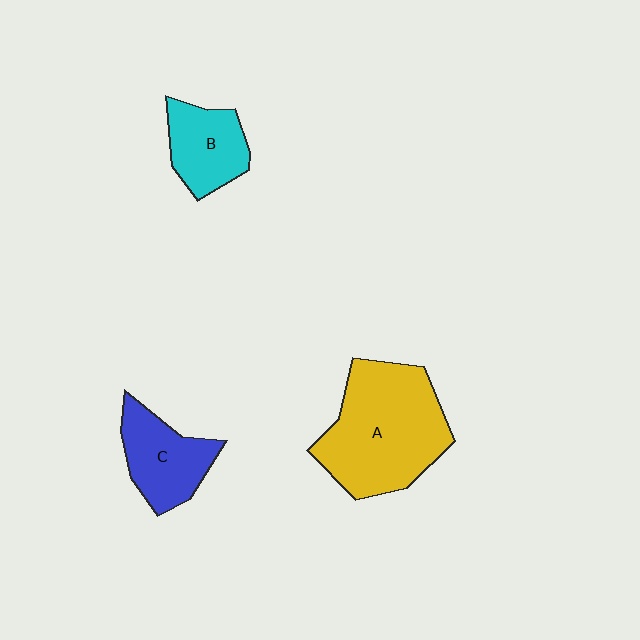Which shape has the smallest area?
Shape B (cyan).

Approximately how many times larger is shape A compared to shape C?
Approximately 2.0 times.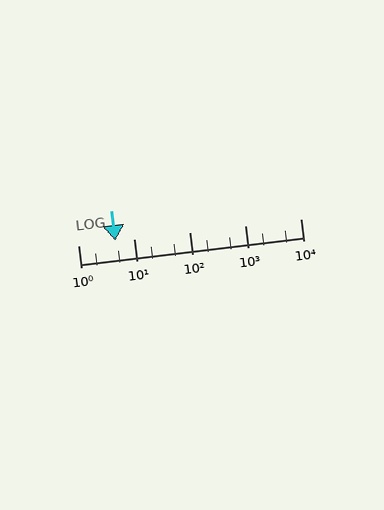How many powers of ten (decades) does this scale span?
The scale spans 4 decades, from 1 to 10000.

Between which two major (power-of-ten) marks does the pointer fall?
The pointer is between 1 and 10.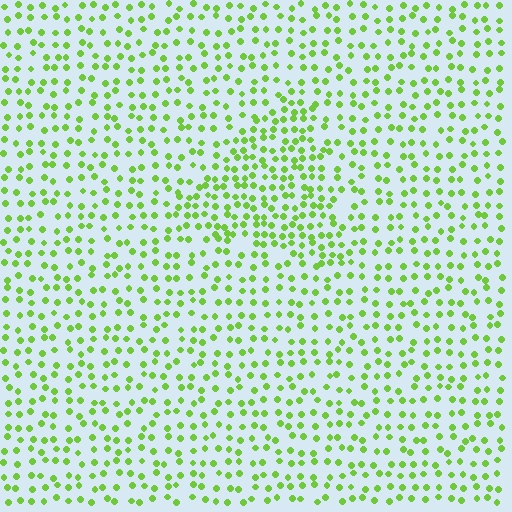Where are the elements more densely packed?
The elements are more densely packed inside the triangle boundary.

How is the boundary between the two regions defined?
The boundary is defined by a change in element density (approximately 1.7x ratio). All elements are the same color, size, and shape.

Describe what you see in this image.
The image contains small lime elements arranged at two different densities. A triangle-shaped region is visible where the elements are more densely packed than the surrounding area.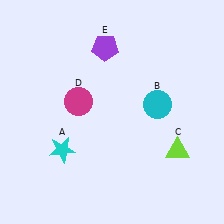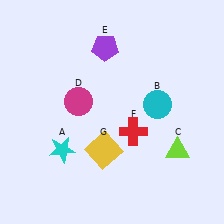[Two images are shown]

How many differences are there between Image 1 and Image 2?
There are 2 differences between the two images.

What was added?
A red cross (F), a yellow square (G) were added in Image 2.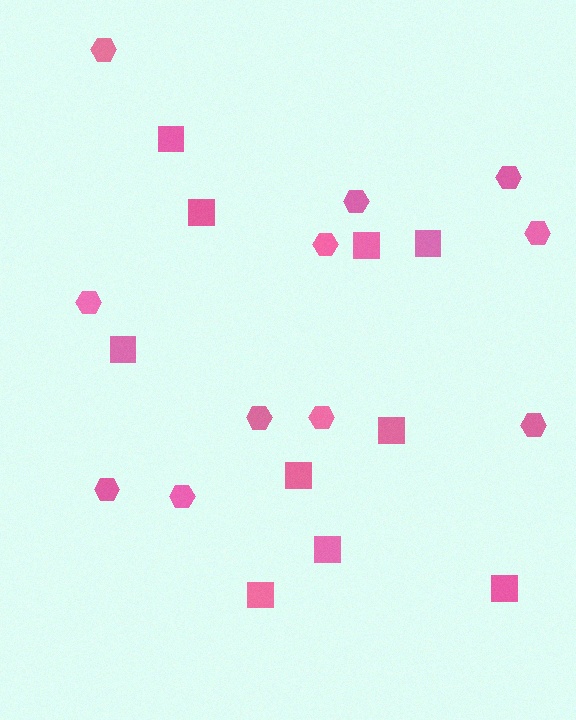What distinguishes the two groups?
There are 2 groups: one group of hexagons (11) and one group of squares (10).